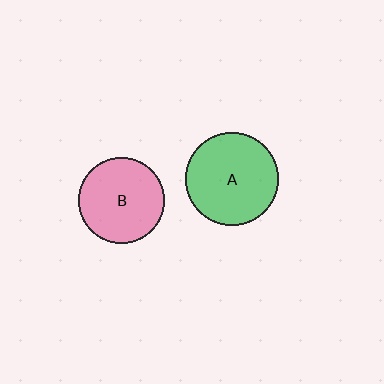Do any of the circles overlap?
No, none of the circles overlap.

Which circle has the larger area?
Circle A (green).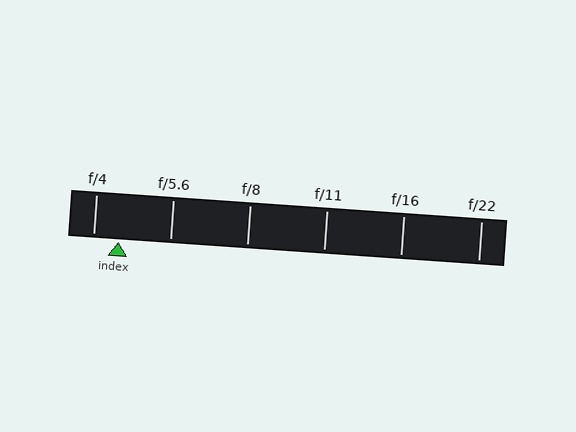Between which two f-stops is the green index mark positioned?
The index mark is between f/4 and f/5.6.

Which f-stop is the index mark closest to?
The index mark is closest to f/4.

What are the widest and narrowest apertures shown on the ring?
The widest aperture shown is f/4 and the narrowest is f/22.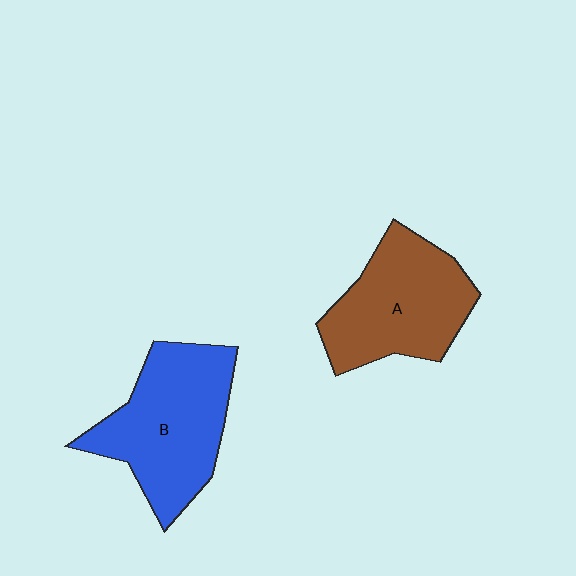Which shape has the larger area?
Shape B (blue).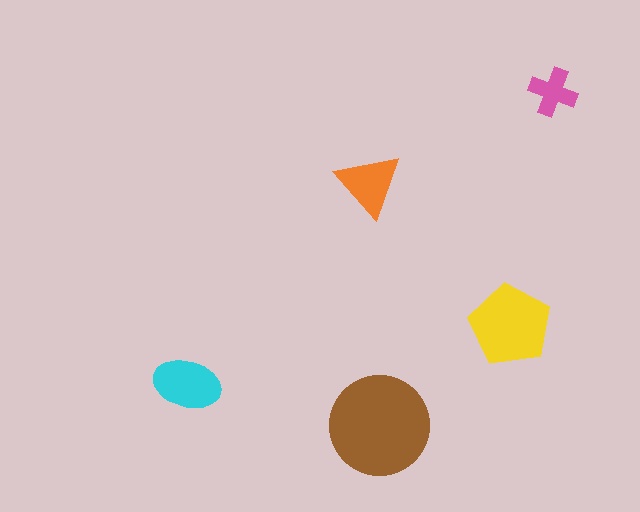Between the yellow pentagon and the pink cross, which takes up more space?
The yellow pentagon.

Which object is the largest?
The brown circle.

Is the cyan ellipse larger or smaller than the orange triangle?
Larger.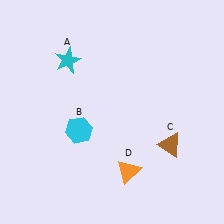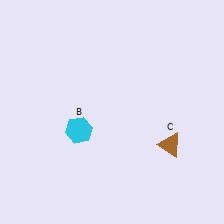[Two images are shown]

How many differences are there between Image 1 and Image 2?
There are 2 differences between the two images.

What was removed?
The orange triangle (D), the cyan star (A) were removed in Image 2.